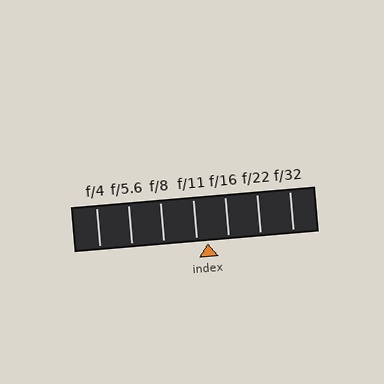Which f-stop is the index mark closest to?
The index mark is closest to f/11.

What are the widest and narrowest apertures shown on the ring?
The widest aperture shown is f/4 and the narrowest is f/32.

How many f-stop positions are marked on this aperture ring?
There are 7 f-stop positions marked.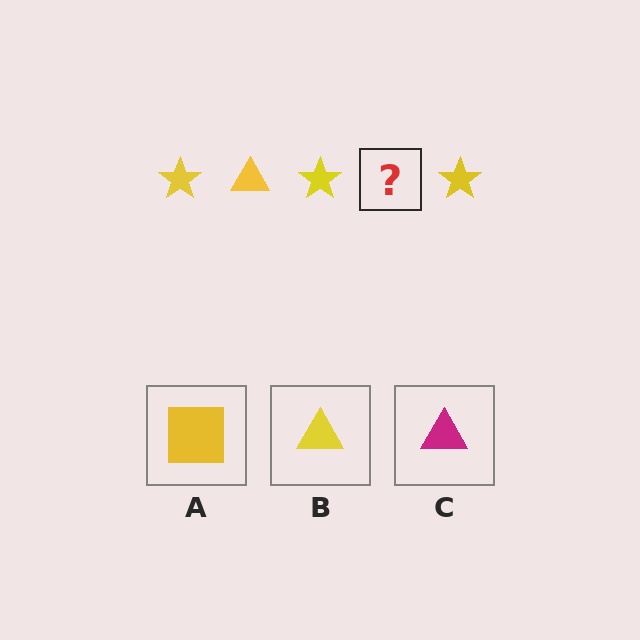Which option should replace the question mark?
Option B.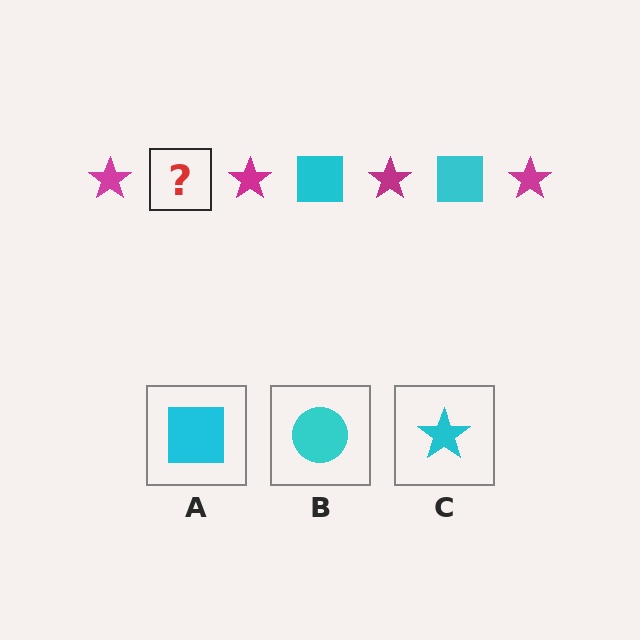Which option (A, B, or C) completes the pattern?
A.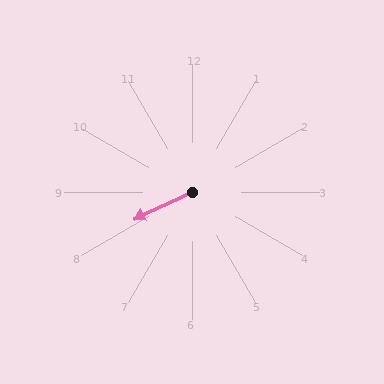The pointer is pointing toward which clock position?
Roughly 8 o'clock.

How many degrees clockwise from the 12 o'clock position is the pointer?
Approximately 245 degrees.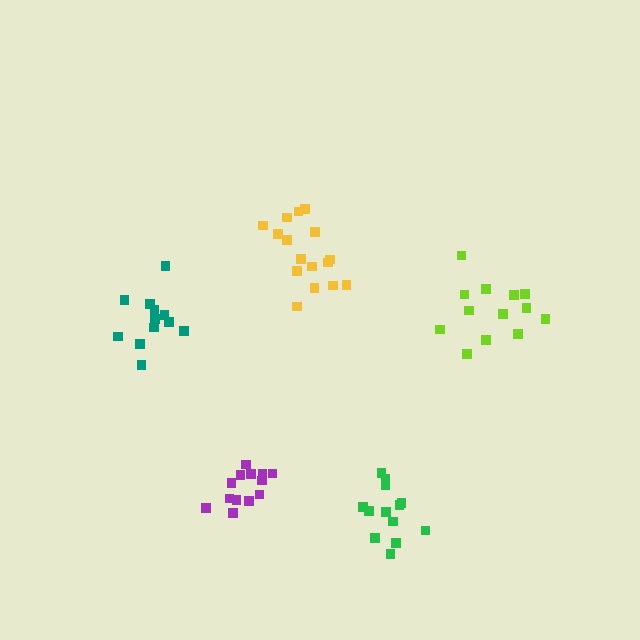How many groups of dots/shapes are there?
There are 5 groups.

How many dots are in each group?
Group 1: 12 dots, Group 2: 13 dots, Group 3: 16 dots, Group 4: 13 dots, Group 5: 13 dots (67 total).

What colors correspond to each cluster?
The clusters are colored: teal, purple, yellow, lime, green.